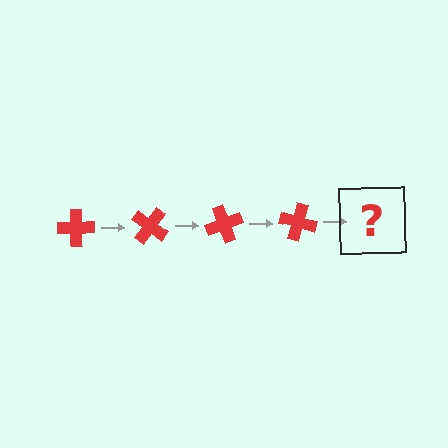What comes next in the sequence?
The next element should be a red cross rotated 140 degrees.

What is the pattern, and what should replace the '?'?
The pattern is that the cross rotates 35 degrees each step. The '?' should be a red cross rotated 140 degrees.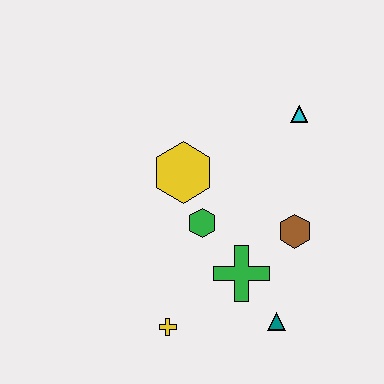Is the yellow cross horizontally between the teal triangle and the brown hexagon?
No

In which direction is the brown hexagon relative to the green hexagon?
The brown hexagon is to the right of the green hexagon.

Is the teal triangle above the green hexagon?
No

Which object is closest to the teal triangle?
The green cross is closest to the teal triangle.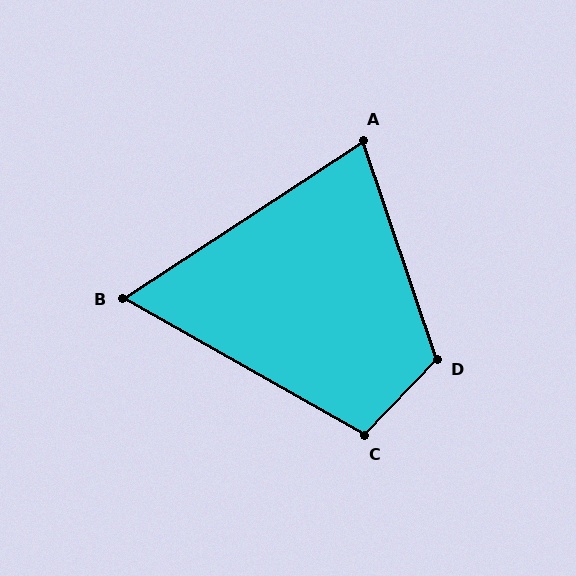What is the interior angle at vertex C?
Approximately 105 degrees (obtuse).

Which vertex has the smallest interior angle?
B, at approximately 63 degrees.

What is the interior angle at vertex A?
Approximately 75 degrees (acute).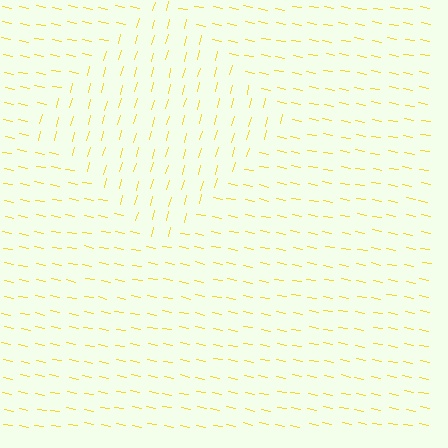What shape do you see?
I see a diamond.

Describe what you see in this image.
The image is filled with small yellow line segments. A diamond region in the image has lines oriented differently from the surrounding lines, creating a visible texture boundary.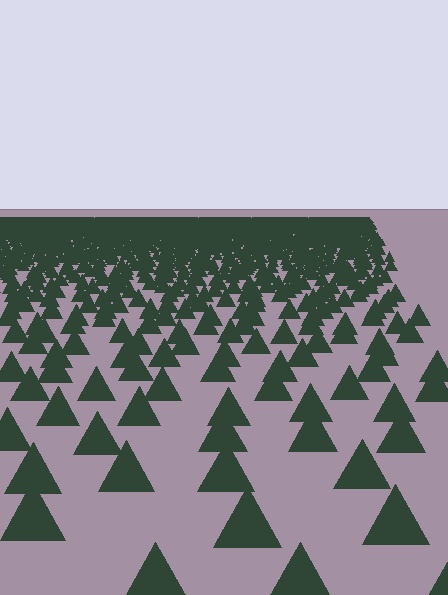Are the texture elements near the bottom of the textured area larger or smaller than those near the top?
Larger. Near the bottom, elements are closer to the viewer and appear at a bigger on-screen size.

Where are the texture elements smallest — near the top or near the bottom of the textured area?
Near the top.